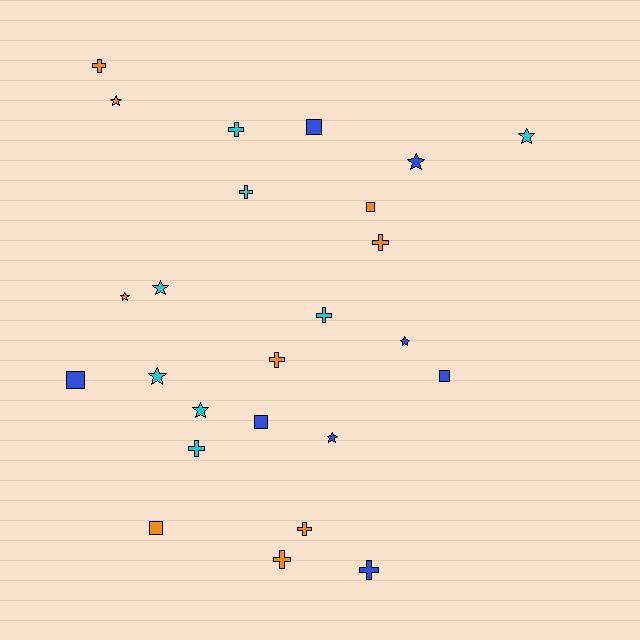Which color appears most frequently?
Orange, with 9 objects.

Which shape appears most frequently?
Cross, with 10 objects.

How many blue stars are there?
There are 3 blue stars.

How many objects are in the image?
There are 25 objects.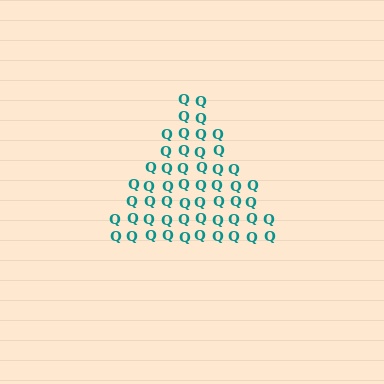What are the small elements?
The small elements are letter Q's.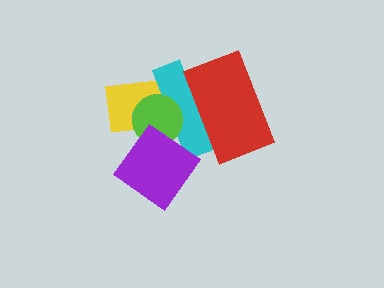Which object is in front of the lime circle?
The purple diamond is in front of the lime circle.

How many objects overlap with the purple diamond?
3 objects overlap with the purple diamond.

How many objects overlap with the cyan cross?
4 objects overlap with the cyan cross.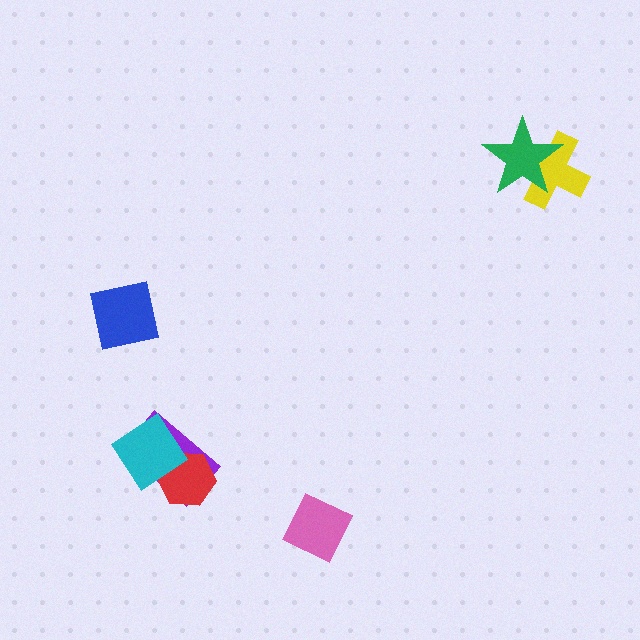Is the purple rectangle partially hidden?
Yes, it is partially covered by another shape.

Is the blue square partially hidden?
No, no other shape covers it.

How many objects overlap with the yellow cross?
1 object overlaps with the yellow cross.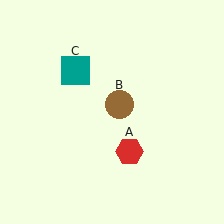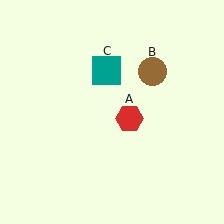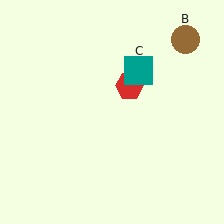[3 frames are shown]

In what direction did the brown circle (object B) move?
The brown circle (object B) moved up and to the right.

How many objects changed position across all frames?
3 objects changed position: red hexagon (object A), brown circle (object B), teal square (object C).